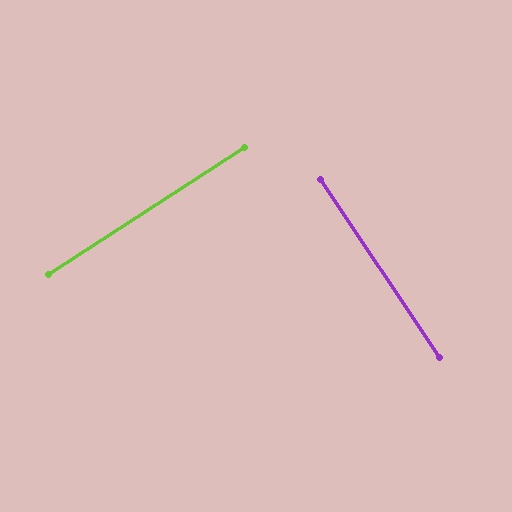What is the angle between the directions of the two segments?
Approximately 89 degrees.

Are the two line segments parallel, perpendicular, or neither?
Perpendicular — they meet at approximately 89°.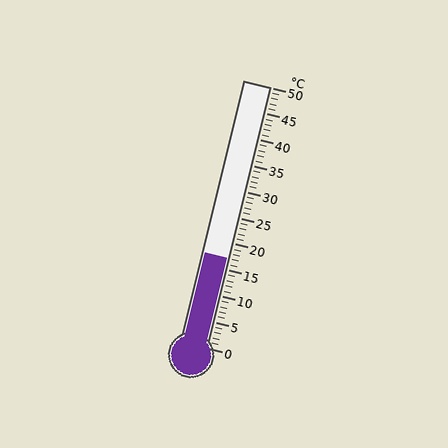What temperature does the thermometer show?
The thermometer shows approximately 17°C.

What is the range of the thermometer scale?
The thermometer scale ranges from 0°C to 50°C.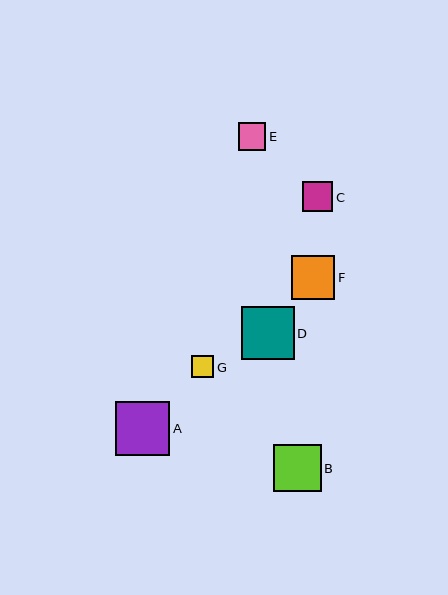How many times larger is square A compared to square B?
Square A is approximately 1.1 times the size of square B.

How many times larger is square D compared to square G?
Square D is approximately 2.4 times the size of square G.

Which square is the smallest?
Square G is the smallest with a size of approximately 22 pixels.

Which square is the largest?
Square A is the largest with a size of approximately 54 pixels.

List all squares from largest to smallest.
From largest to smallest: A, D, B, F, C, E, G.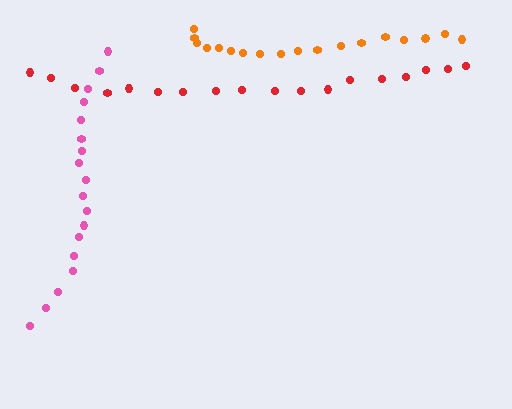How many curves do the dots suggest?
There are 3 distinct paths.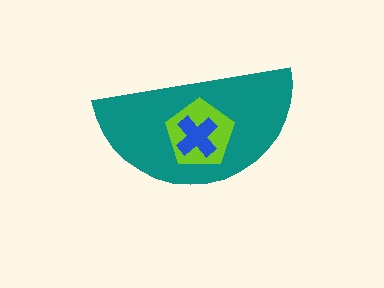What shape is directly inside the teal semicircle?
The lime pentagon.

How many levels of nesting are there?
3.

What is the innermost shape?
The blue cross.